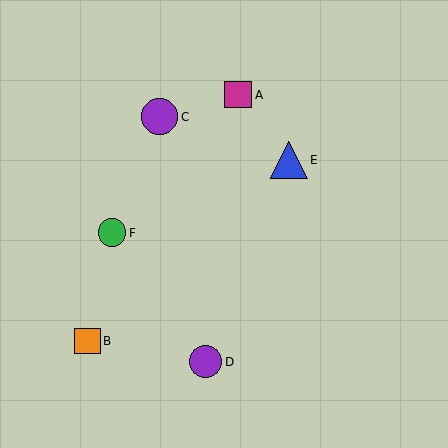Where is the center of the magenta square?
The center of the magenta square is at (238, 95).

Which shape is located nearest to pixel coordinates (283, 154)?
The blue triangle (labeled E) at (289, 160) is nearest to that location.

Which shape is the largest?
The blue triangle (labeled E) is the largest.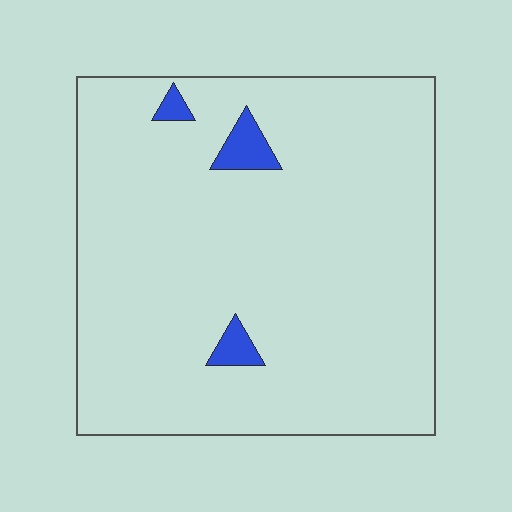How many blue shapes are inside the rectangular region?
3.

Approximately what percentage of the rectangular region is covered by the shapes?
Approximately 5%.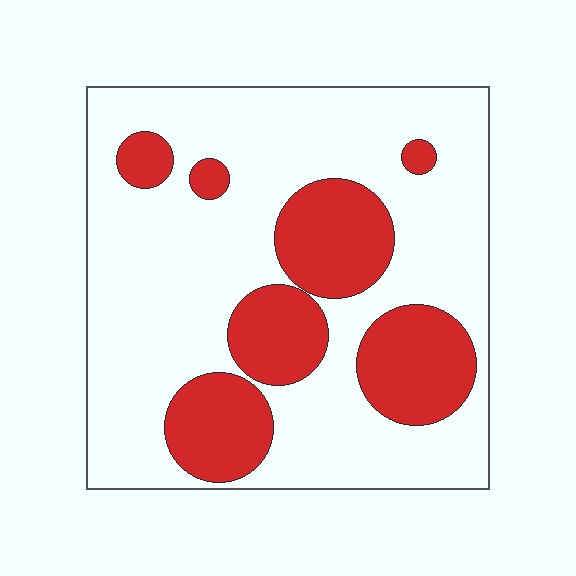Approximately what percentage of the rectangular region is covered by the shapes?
Approximately 30%.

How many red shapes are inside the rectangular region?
7.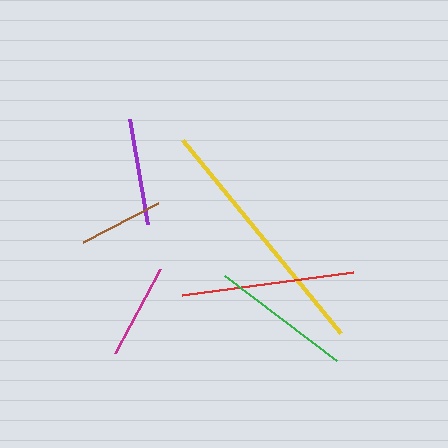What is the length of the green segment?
The green segment is approximately 140 pixels long.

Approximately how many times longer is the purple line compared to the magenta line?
The purple line is approximately 1.1 times the length of the magenta line.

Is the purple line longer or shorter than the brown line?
The purple line is longer than the brown line.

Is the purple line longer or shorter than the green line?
The green line is longer than the purple line.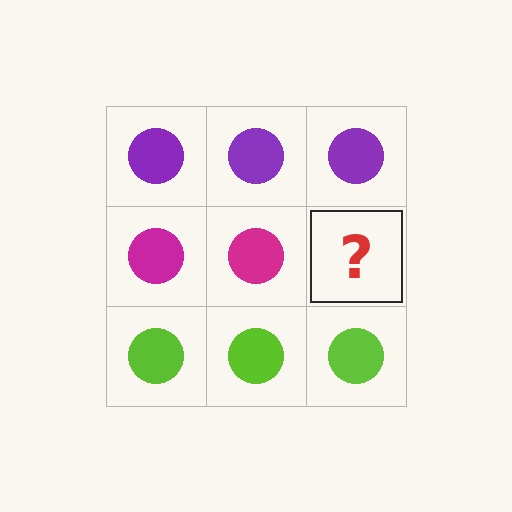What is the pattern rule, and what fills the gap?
The rule is that each row has a consistent color. The gap should be filled with a magenta circle.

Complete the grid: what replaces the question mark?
The question mark should be replaced with a magenta circle.